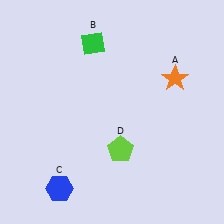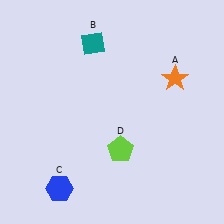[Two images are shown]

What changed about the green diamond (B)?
In Image 1, B is green. In Image 2, it changed to teal.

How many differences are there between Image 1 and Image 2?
There is 1 difference between the two images.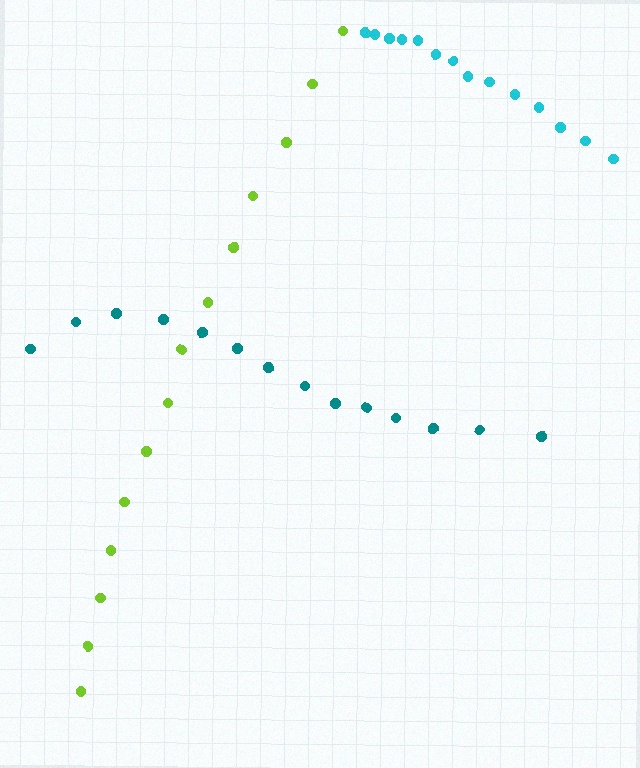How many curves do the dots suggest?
There are 3 distinct paths.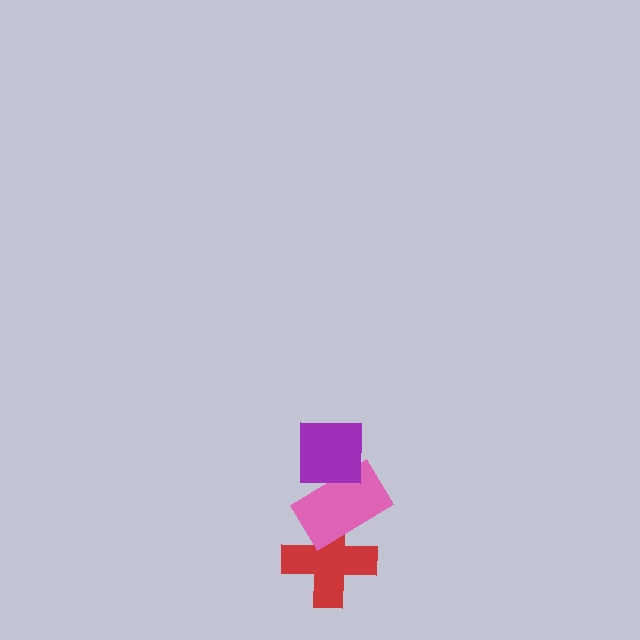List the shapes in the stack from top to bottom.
From top to bottom: the purple square, the pink rectangle, the red cross.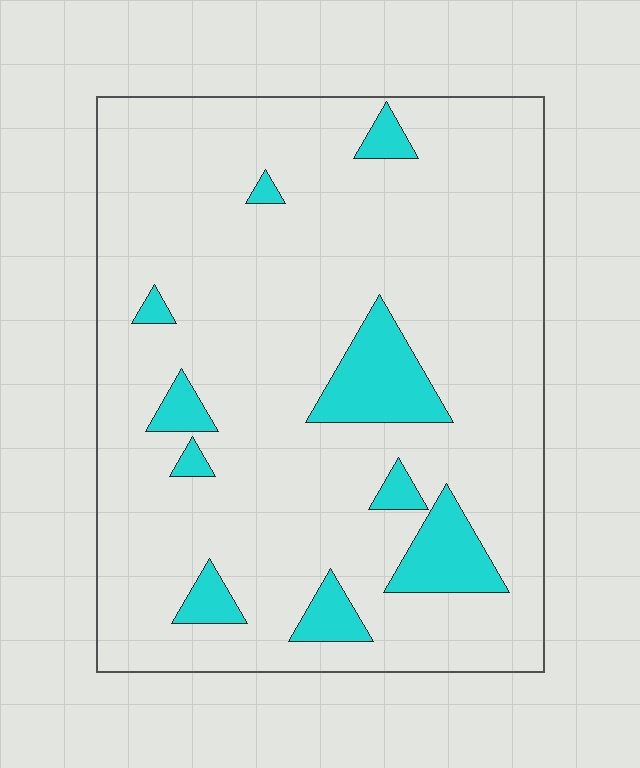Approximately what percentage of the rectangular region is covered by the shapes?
Approximately 10%.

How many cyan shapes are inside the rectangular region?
10.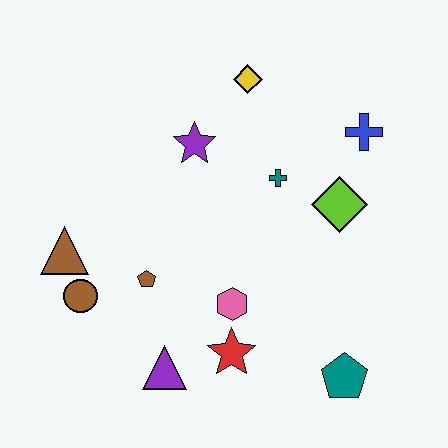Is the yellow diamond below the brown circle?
No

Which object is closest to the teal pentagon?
The red star is closest to the teal pentagon.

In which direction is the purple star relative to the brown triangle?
The purple star is to the right of the brown triangle.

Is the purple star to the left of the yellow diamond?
Yes